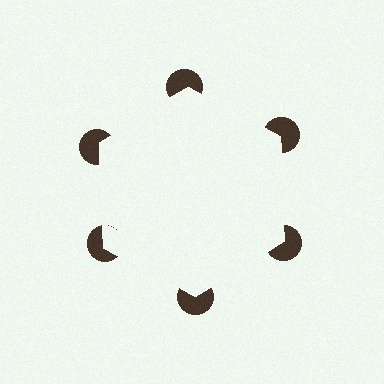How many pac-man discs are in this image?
There are 6 — one at each vertex of the illusory hexagon.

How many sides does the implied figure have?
6 sides.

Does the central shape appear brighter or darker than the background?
It typically appears slightly brighter than the background, even though no actual brightness change is drawn.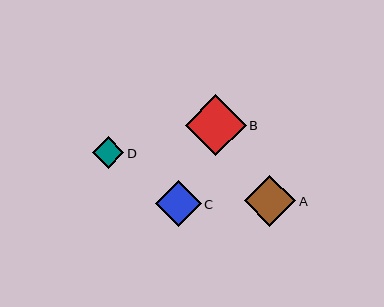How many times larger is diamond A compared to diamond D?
Diamond A is approximately 1.6 times the size of diamond D.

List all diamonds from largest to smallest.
From largest to smallest: B, A, C, D.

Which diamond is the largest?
Diamond B is the largest with a size of approximately 61 pixels.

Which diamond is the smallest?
Diamond D is the smallest with a size of approximately 31 pixels.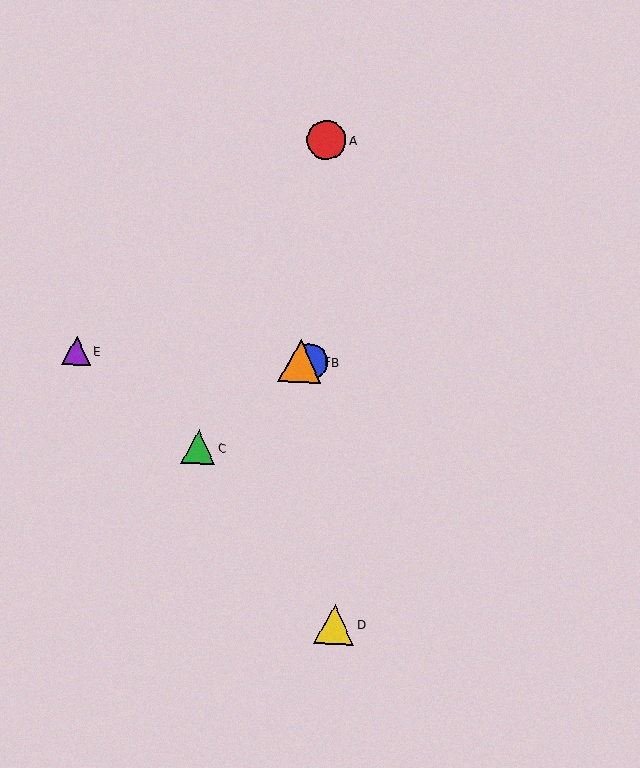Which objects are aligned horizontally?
Objects B, E, F are aligned horizontally.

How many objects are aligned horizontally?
3 objects (B, E, F) are aligned horizontally.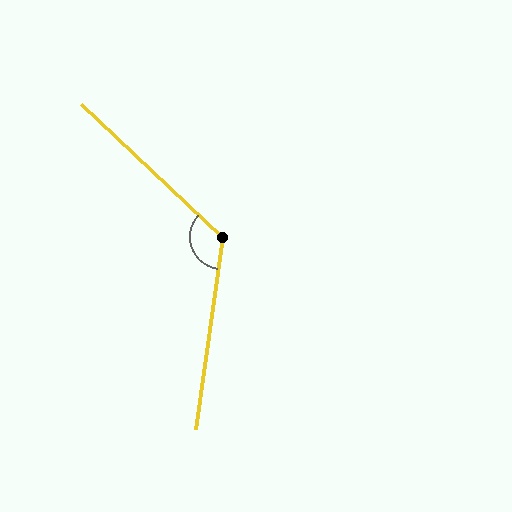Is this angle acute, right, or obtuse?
It is obtuse.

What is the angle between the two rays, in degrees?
Approximately 126 degrees.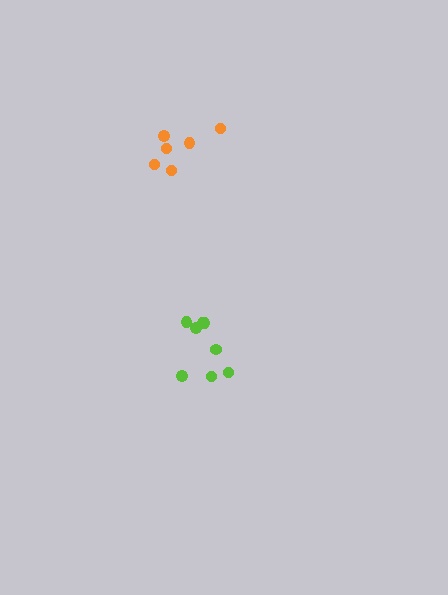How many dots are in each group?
Group 1: 6 dots, Group 2: 8 dots (14 total).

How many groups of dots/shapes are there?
There are 2 groups.